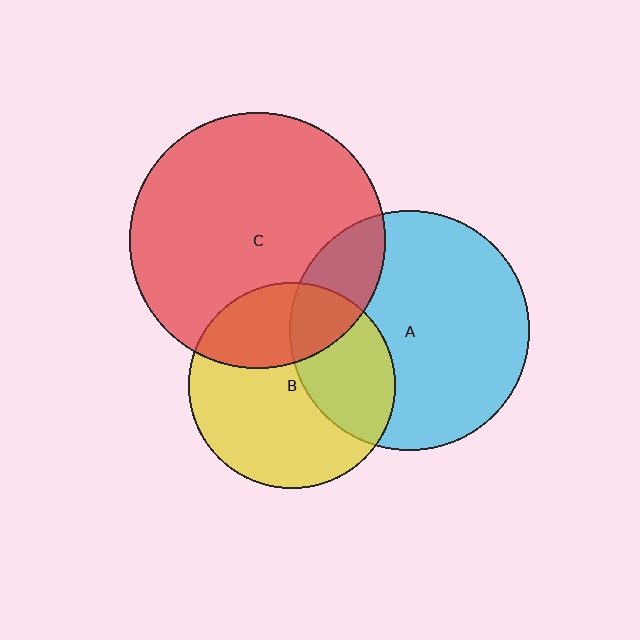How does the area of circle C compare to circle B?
Approximately 1.5 times.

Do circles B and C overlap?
Yes.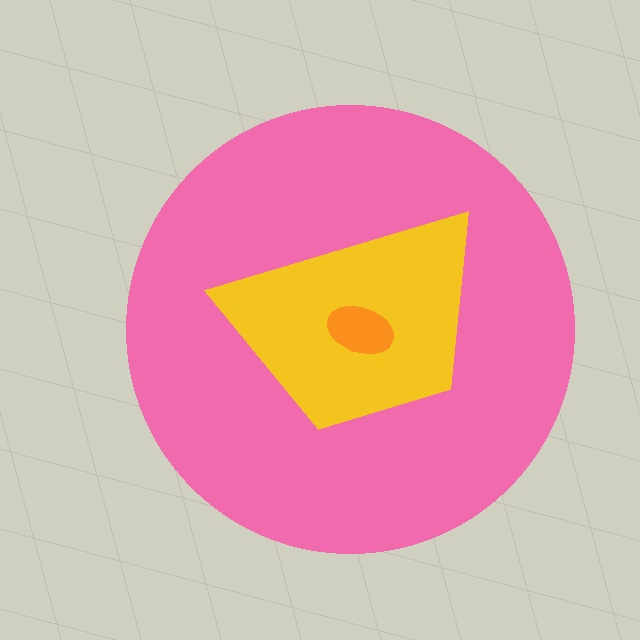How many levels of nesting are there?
3.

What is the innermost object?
The orange ellipse.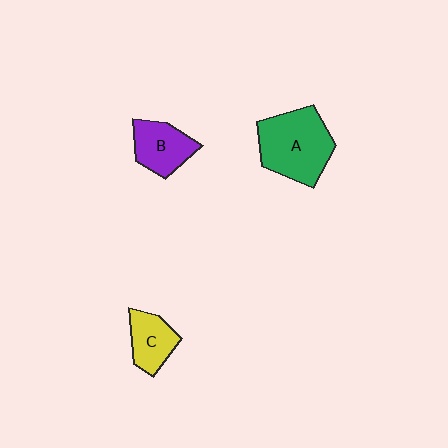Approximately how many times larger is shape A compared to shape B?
Approximately 1.7 times.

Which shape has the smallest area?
Shape C (yellow).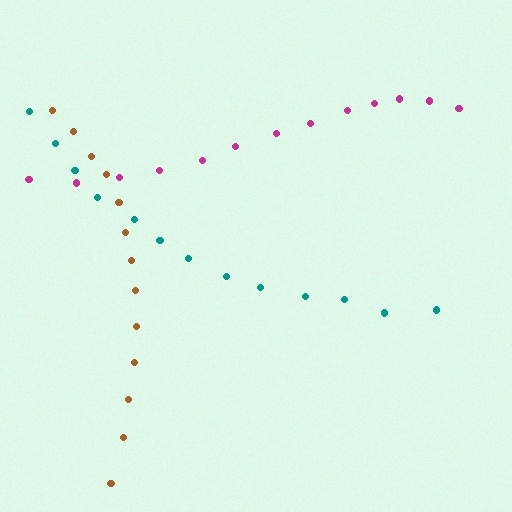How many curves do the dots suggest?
There are 3 distinct paths.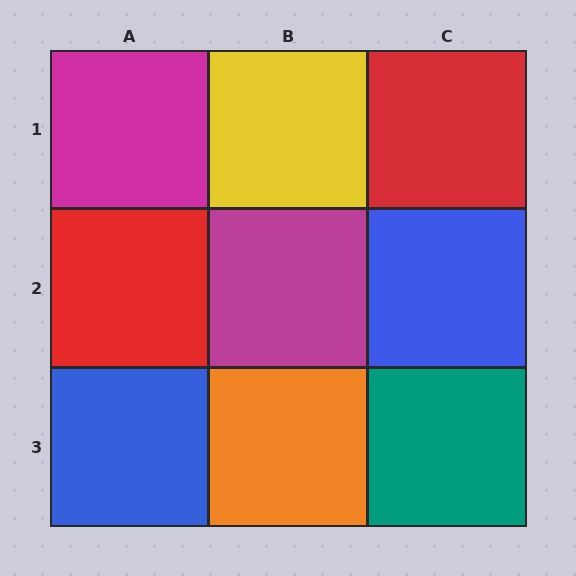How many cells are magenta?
2 cells are magenta.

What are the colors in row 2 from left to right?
Red, magenta, blue.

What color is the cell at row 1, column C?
Red.